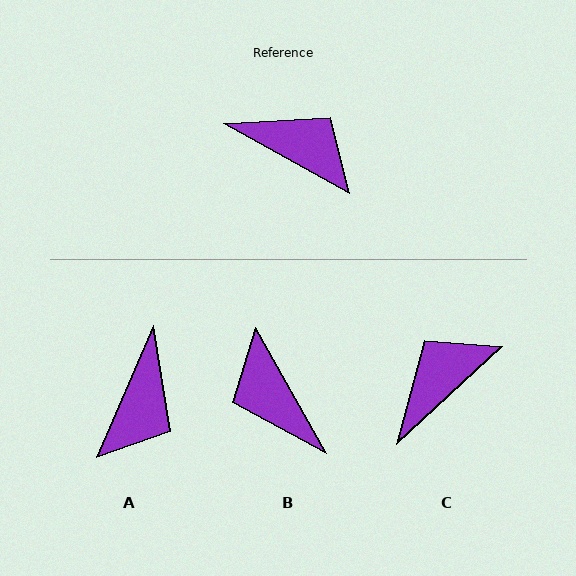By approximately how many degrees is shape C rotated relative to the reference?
Approximately 72 degrees counter-clockwise.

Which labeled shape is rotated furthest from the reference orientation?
B, about 148 degrees away.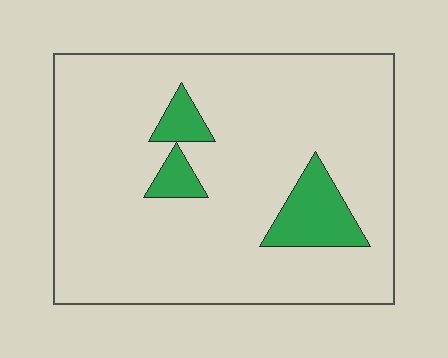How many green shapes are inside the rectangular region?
3.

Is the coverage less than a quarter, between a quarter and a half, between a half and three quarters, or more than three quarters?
Less than a quarter.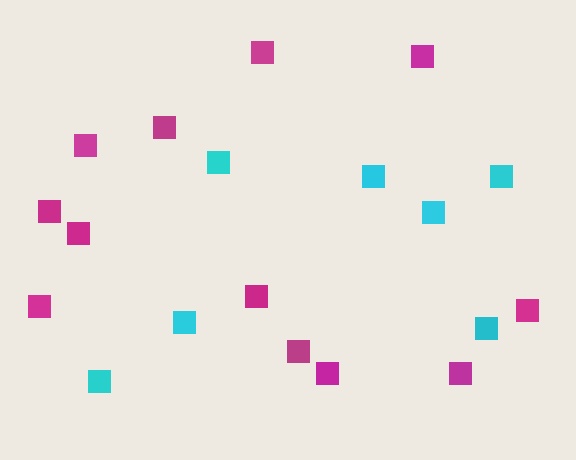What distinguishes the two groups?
There are 2 groups: one group of cyan squares (7) and one group of magenta squares (12).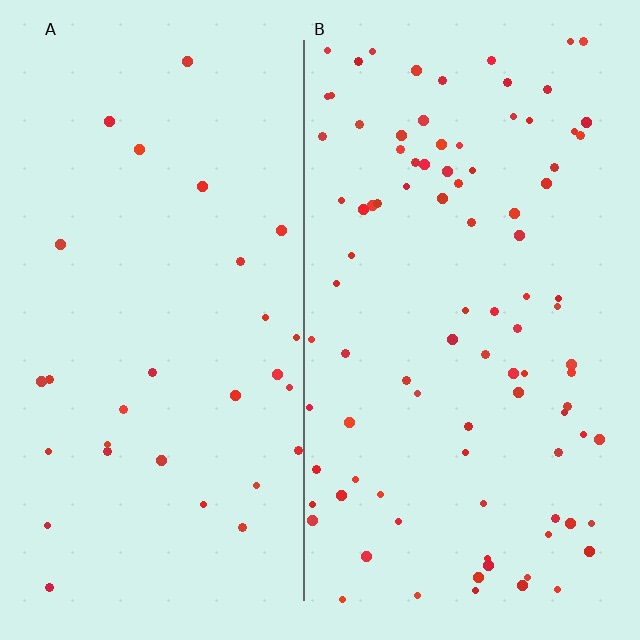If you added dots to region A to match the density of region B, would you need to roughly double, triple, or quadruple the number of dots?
Approximately triple.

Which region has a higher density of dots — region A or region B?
B (the right).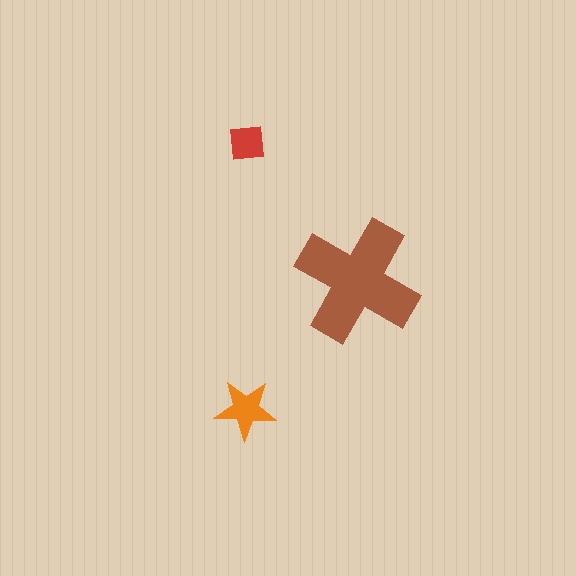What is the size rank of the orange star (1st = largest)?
2nd.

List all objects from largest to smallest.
The brown cross, the orange star, the red square.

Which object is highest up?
The red square is topmost.